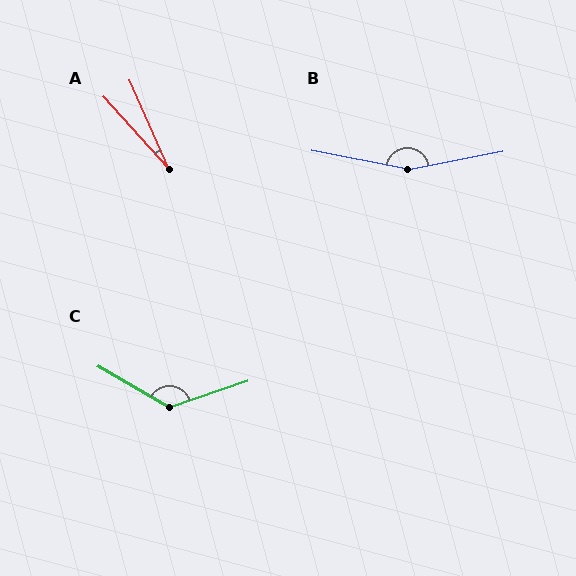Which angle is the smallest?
A, at approximately 18 degrees.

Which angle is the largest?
B, at approximately 158 degrees.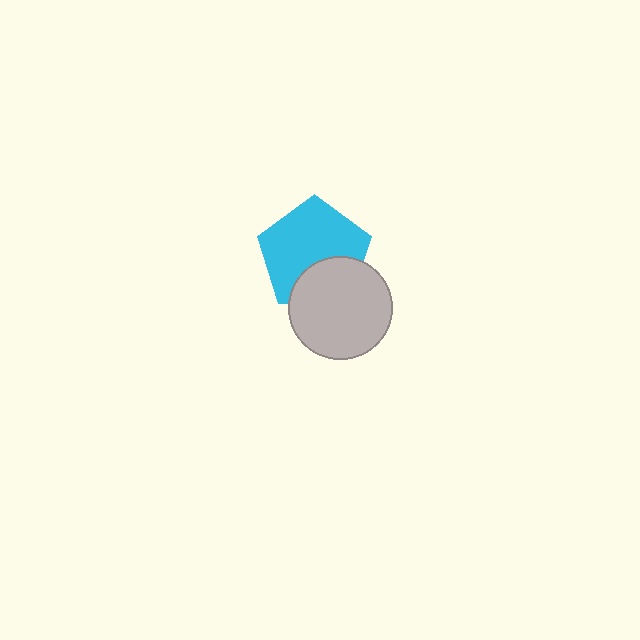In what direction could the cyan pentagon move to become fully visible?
The cyan pentagon could move up. That would shift it out from behind the light gray circle entirely.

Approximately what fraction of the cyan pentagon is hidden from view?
Roughly 31% of the cyan pentagon is hidden behind the light gray circle.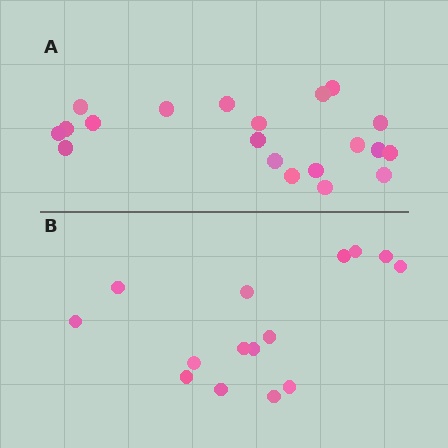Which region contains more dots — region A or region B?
Region A (the top region) has more dots.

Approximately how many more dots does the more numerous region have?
Region A has about 5 more dots than region B.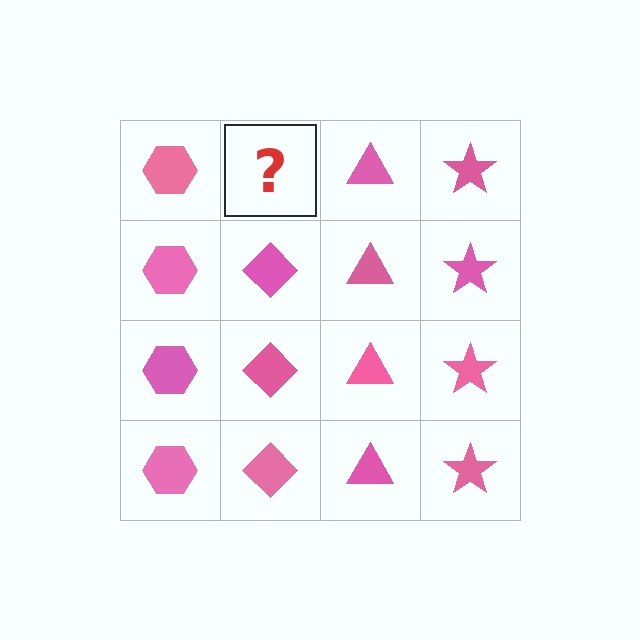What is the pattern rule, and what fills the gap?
The rule is that each column has a consistent shape. The gap should be filled with a pink diamond.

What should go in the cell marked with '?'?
The missing cell should contain a pink diamond.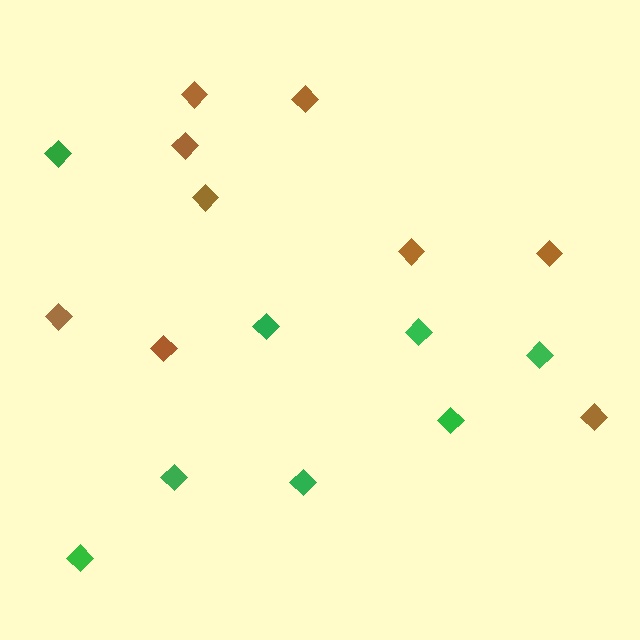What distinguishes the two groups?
There are 2 groups: one group of brown diamonds (9) and one group of green diamonds (8).